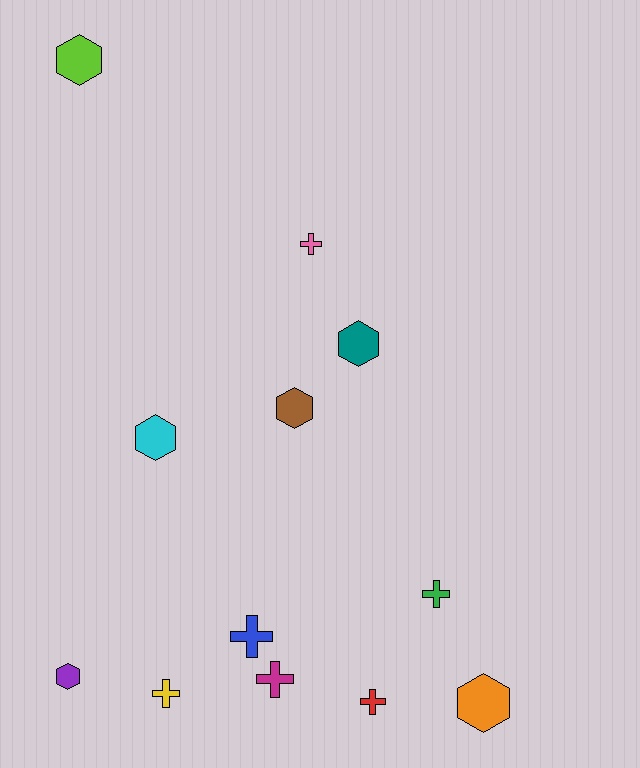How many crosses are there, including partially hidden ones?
There are 6 crosses.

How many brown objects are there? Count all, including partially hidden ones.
There is 1 brown object.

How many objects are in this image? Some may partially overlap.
There are 12 objects.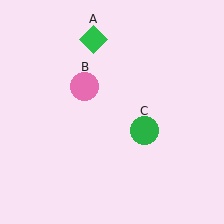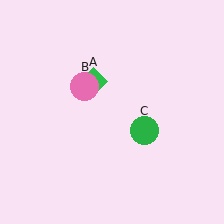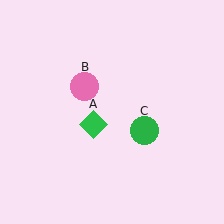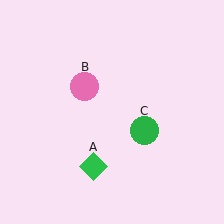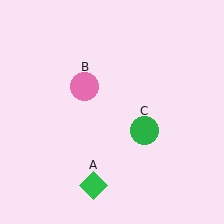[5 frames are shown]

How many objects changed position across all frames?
1 object changed position: green diamond (object A).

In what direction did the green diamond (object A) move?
The green diamond (object A) moved down.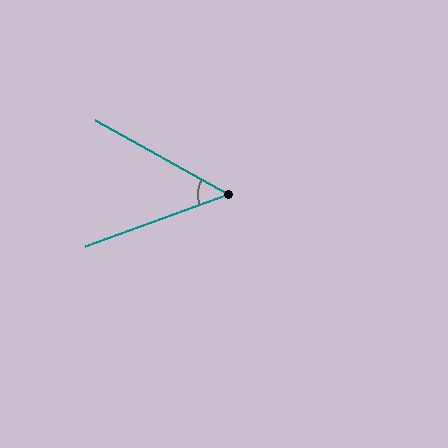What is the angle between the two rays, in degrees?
Approximately 49 degrees.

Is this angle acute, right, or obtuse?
It is acute.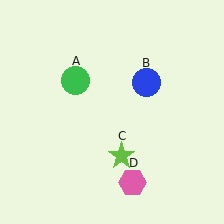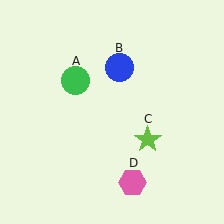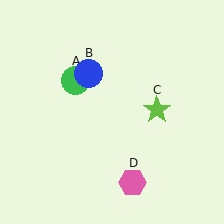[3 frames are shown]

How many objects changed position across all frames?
2 objects changed position: blue circle (object B), lime star (object C).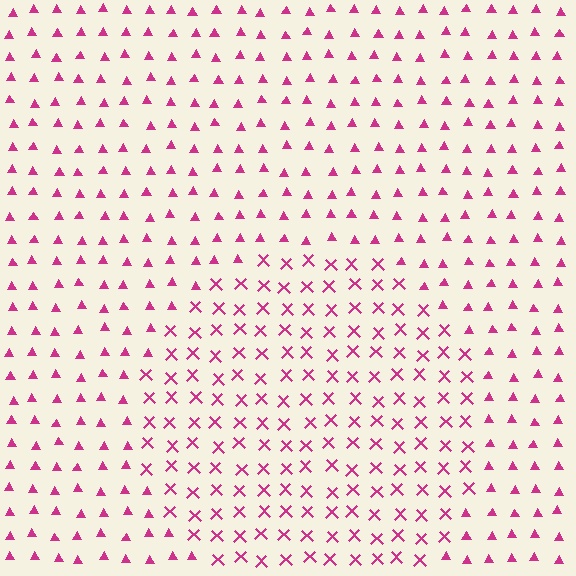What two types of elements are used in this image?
The image uses X marks inside the circle region and triangles outside it.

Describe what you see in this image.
The image is filled with small magenta elements arranged in a uniform grid. A circle-shaped region contains X marks, while the surrounding area contains triangles. The boundary is defined purely by the change in element shape.